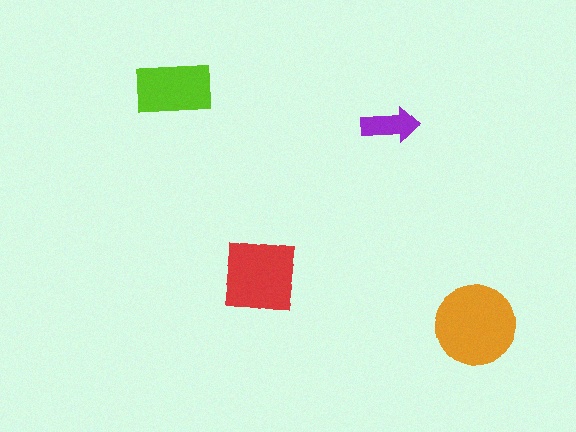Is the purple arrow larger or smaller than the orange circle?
Smaller.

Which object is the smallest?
The purple arrow.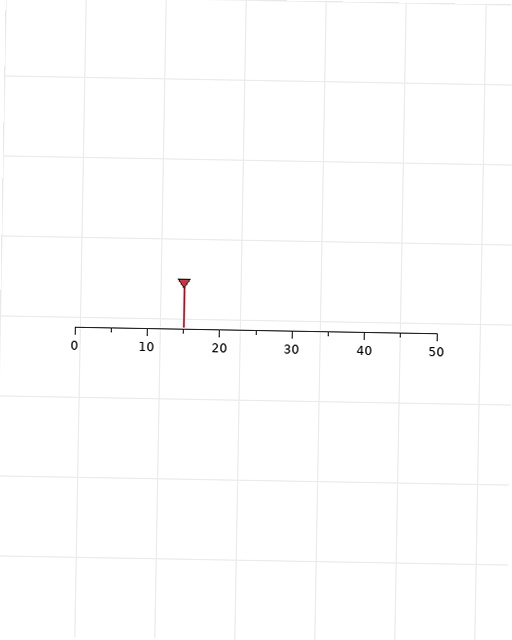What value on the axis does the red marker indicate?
The marker indicates approximately 15.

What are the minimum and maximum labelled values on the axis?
The axis runs from 0 to 50.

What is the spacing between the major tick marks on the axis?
The major ticks are spaced 10 apart.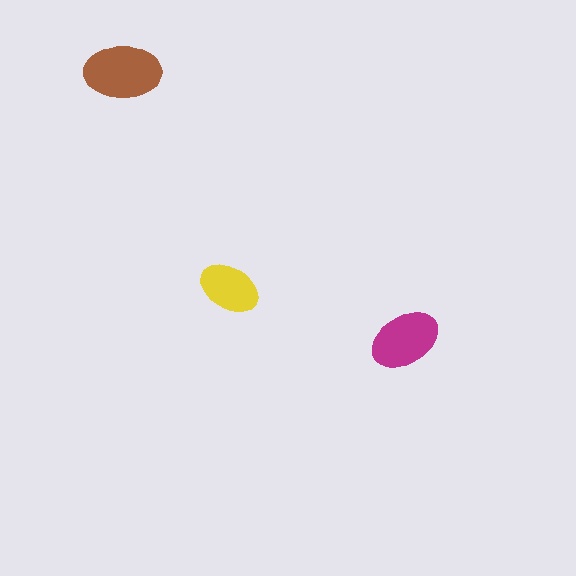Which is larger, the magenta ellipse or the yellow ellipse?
The magenta one.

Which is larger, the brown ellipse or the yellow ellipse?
The brown one.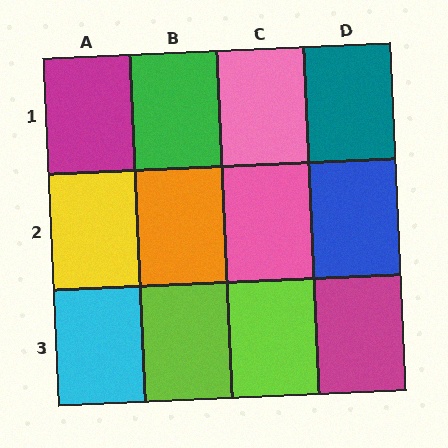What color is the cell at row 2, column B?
Orange.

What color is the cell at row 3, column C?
Lime.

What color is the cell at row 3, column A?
Cyan.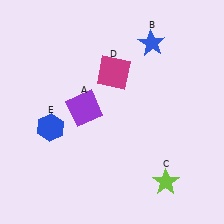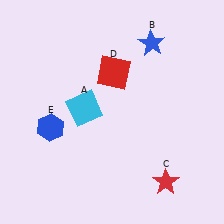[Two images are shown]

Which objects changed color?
A changed from purple to cyan. C changed from lime to red. D changed from magenta to red.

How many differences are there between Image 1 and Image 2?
There are 3 differences between the two images.